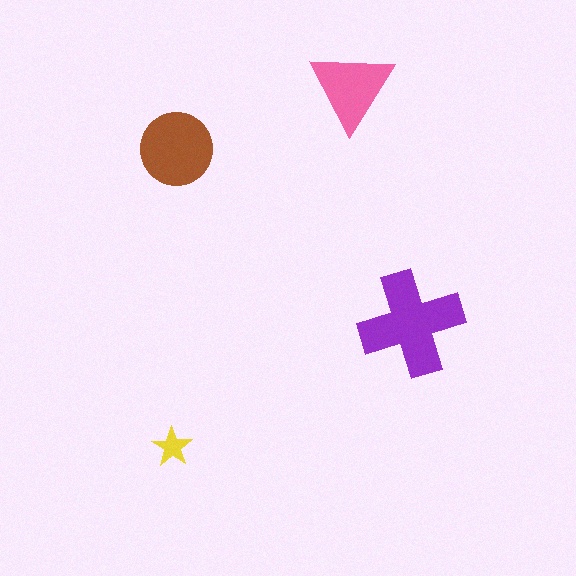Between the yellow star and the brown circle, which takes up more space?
The brown circle.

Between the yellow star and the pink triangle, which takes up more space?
The pink triangle.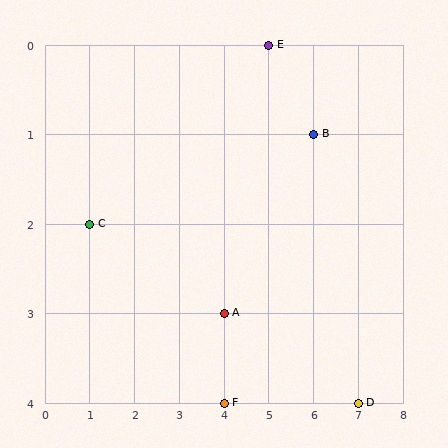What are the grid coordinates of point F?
Point F is at grid coordinates (4, 4).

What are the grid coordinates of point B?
Point B is at grid coordinates (6, 1).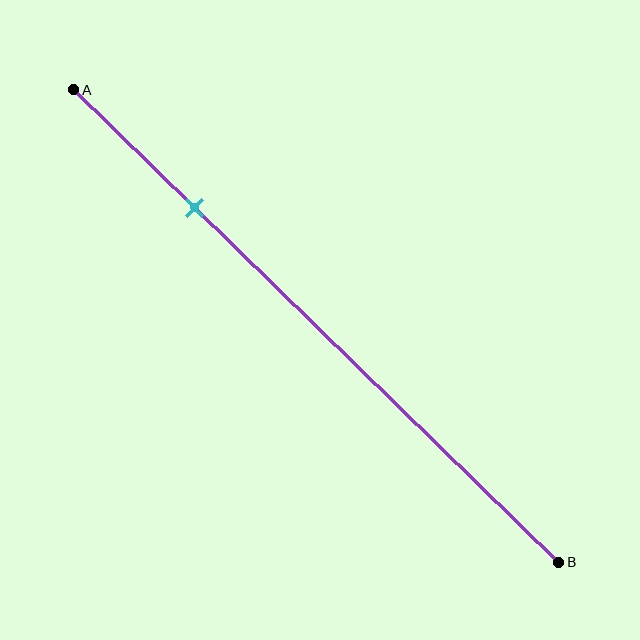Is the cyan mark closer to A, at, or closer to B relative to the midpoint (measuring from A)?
The cyan mark is closer to point A than the midpoint of segment AB.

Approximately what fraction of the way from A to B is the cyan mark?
The cyan mark is approximately 25% of the way from A to B.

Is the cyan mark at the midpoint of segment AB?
No, the mark is at about 25% from A, not at the 50% midpoint.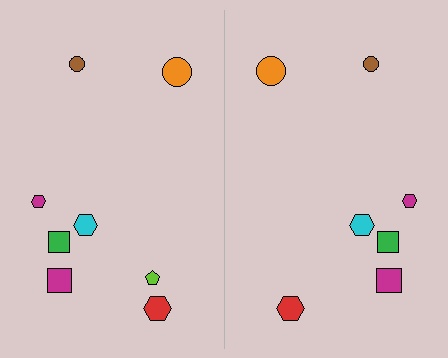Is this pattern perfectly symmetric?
No, the pattern is not perfectly symmetric. A lime pentagon is missing from the right side.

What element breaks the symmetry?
A lime pentagon is missing from the right side.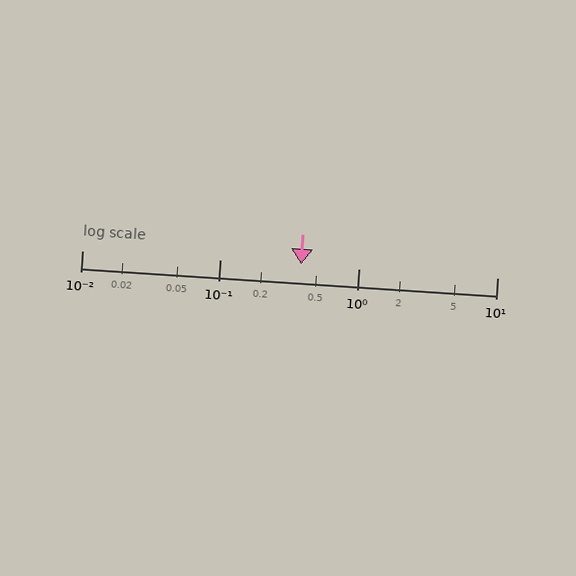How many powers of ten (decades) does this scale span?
The scale spans 3 decades, from 0.01 to 10.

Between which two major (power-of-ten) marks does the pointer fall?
The pointer is between 0.1 and 1.